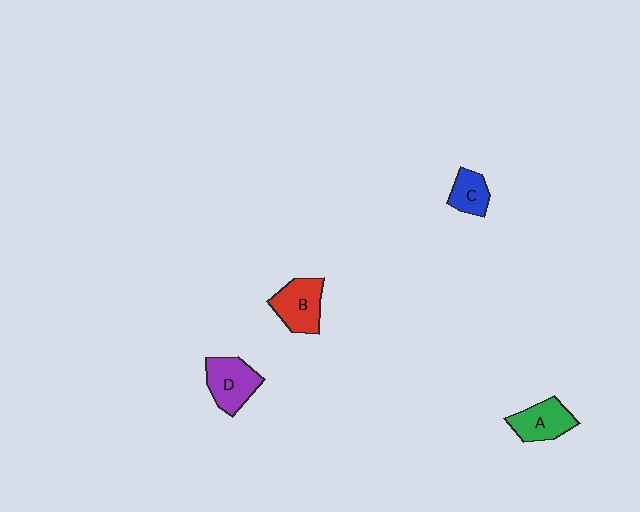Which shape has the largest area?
Shape D (purple).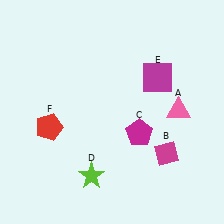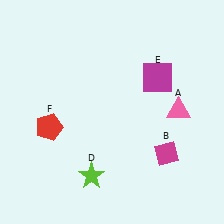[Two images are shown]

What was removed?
The magenta pentagon (C) was removed in Image 2.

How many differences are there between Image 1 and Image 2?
There is 1 difference between the two images.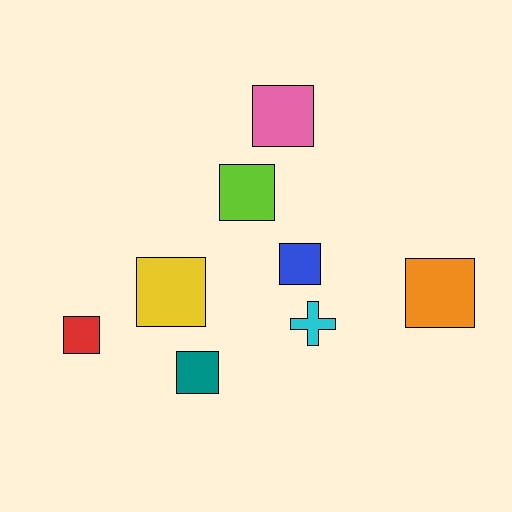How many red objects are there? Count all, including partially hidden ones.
There is 1 red object.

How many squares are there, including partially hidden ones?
There are 7 squares.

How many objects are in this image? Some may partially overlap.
There are 8 objects.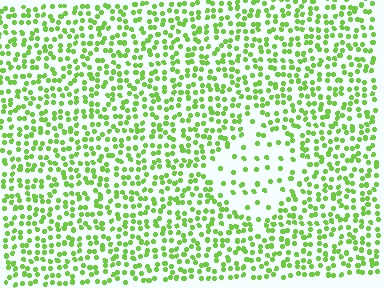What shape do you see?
I see a diamond.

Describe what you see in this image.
The image contains small lime elements arranged at two different densities. A diamond-shaped region is visible where the elements are less densely packed than the surrounding area.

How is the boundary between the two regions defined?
The boundary is defined by a change in element density (approximately 2.6x ratio). All elements are the same color, size, and shape.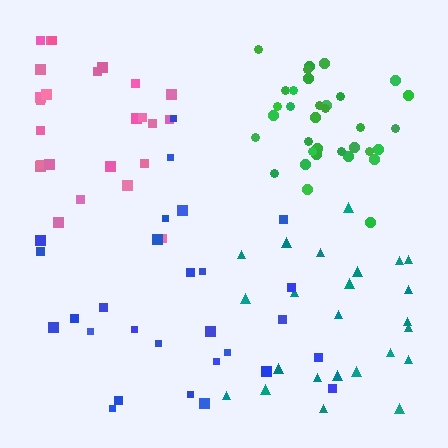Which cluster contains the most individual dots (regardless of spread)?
Green (34).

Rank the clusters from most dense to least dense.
green, pink, blue, teal.